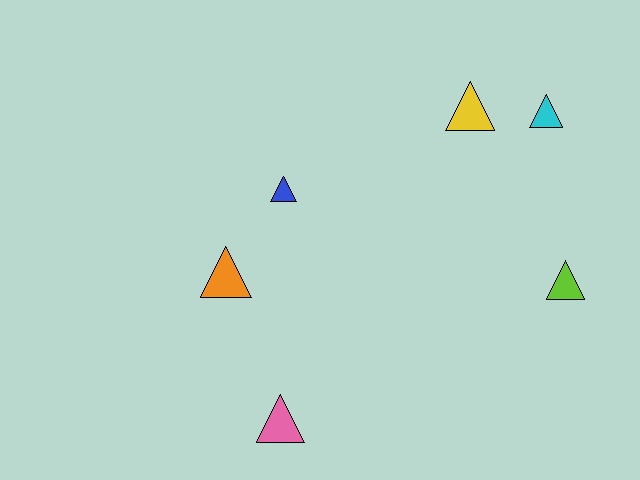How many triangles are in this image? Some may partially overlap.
There are 6 triangles.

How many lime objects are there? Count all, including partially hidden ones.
There is 1 lime object.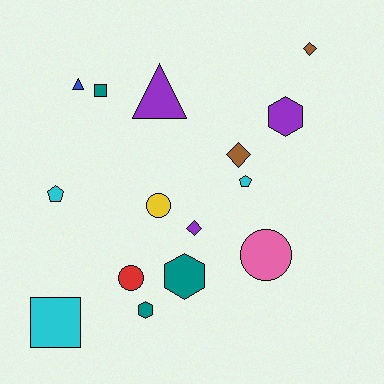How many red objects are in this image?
There is 1 red object.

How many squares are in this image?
There are 2 squares.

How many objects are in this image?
There are 15 objects.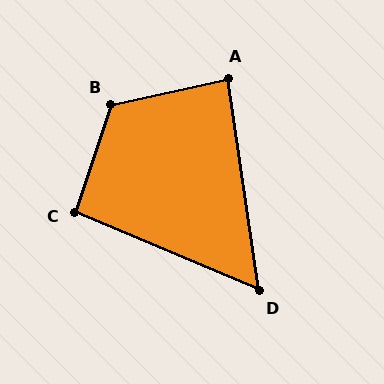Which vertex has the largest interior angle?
B, at approximately 121 degrees.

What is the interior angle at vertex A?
Approximately 86 degrees (approximately right).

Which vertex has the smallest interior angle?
D, at approximately 59 degrees.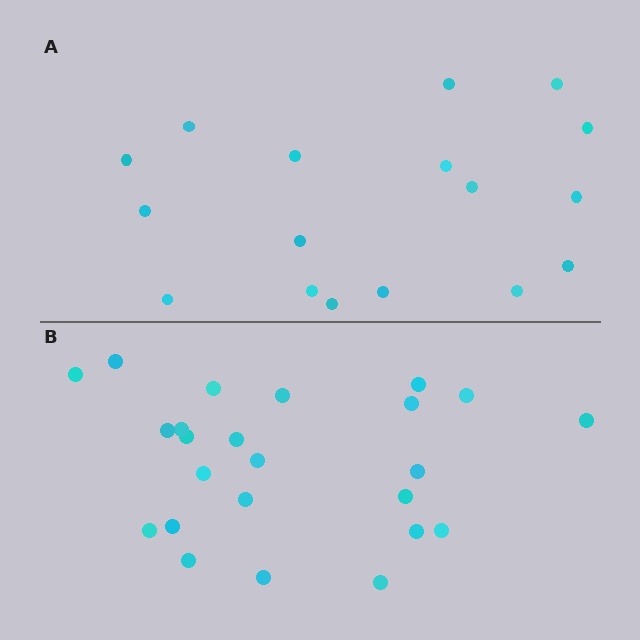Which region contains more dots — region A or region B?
Region B (the bottom region) has more dots.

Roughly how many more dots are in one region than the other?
Region B has roughly 8 or so more dots than region A.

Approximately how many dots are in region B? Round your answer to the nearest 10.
About 20 dots. (The exact count is 24, which rounds to 20.)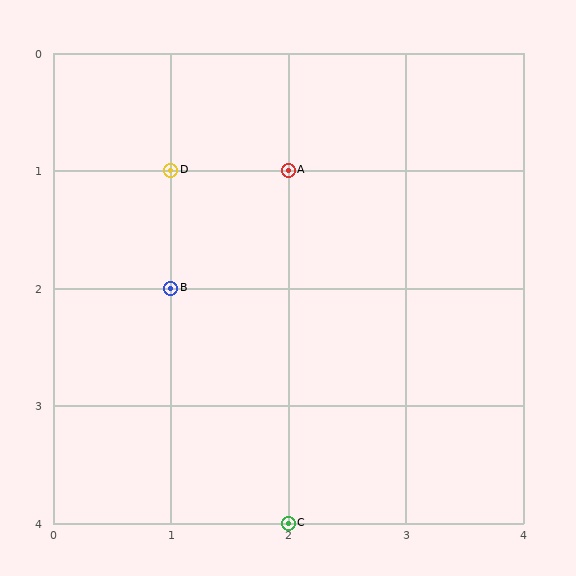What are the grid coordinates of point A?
Point A is at grid coordinates (2, 1).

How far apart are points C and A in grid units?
Points C and A are 3 rows apart.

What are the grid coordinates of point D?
Point D is at grid coordinates (1, 1).